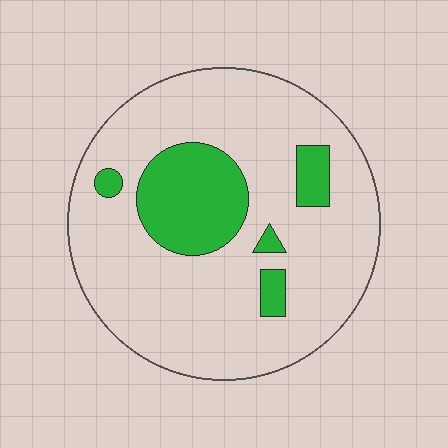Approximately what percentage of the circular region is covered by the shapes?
Approximately 20%.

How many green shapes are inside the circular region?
5.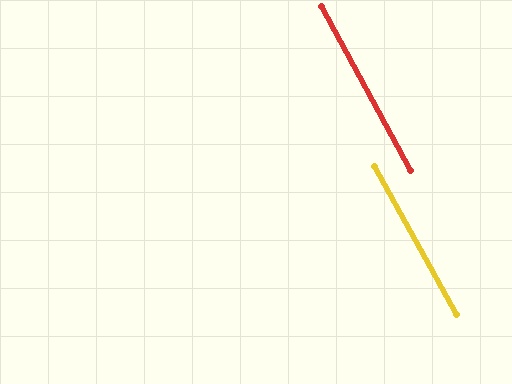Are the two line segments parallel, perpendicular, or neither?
Parallel — their directions differ by only 0.3°.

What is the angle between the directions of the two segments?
Approximately 0 degrees.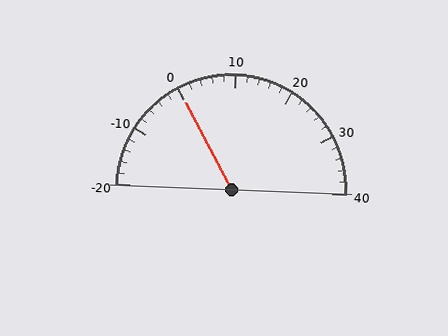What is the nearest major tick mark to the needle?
The nearest major tick mark is 0.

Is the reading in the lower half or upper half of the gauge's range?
The reading is in the lower half of the range (-20 to 40).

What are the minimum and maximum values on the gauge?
The gauge ranges from -20 to 40.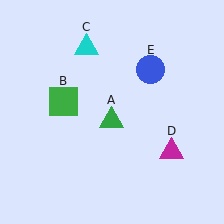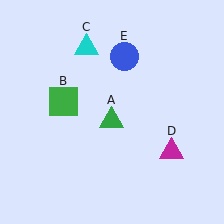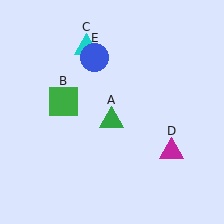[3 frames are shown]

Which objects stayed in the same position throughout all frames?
Green triangle (object A) and green square (object B) and cyan triangle (object C) and magenta triangle (object D) remained stationary.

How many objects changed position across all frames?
1 object changed position: blue circle (object E).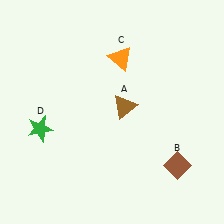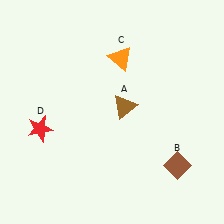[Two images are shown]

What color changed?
The star (D) changed from green in Image 1 to red in Image 2.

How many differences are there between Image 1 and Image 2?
There is 1 difference between the two images.